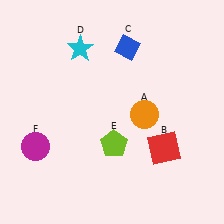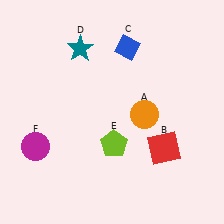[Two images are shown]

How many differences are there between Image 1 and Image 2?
There is 1 difference between the two images.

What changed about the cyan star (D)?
In Image 1, D is cyan. In Image 2, it changed to teal.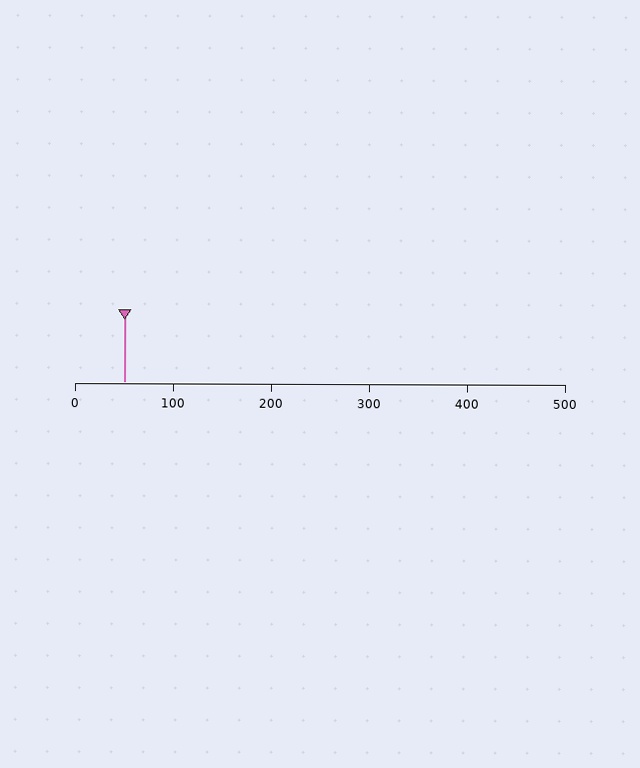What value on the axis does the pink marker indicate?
The marker indicates approximately 50.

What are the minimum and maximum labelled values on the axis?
The axis runs from 0 to 500.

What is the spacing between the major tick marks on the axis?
The major ticks are spaced 100 apart.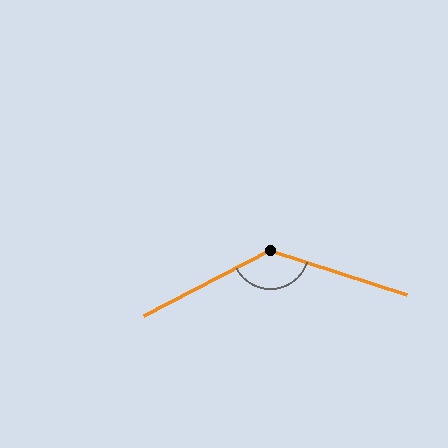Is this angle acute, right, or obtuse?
It is obtuse.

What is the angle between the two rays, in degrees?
Approximately 135 degrees.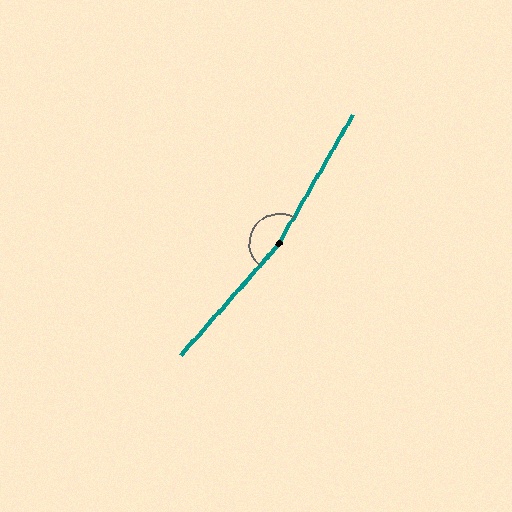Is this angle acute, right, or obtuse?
It is obtuse.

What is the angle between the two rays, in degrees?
Approximately 169 degrees.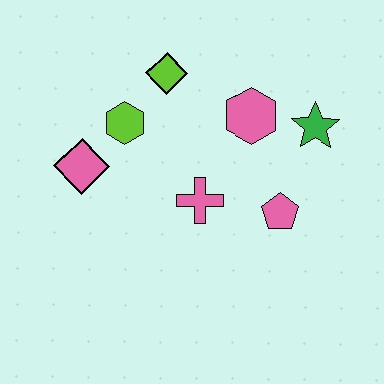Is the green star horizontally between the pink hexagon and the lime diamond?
No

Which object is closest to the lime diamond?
The lime hexagon is closest to the lime diamond.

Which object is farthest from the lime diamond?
The pink pentagon is farthest from the lime diamond.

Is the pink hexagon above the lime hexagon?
Yes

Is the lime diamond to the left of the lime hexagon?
No